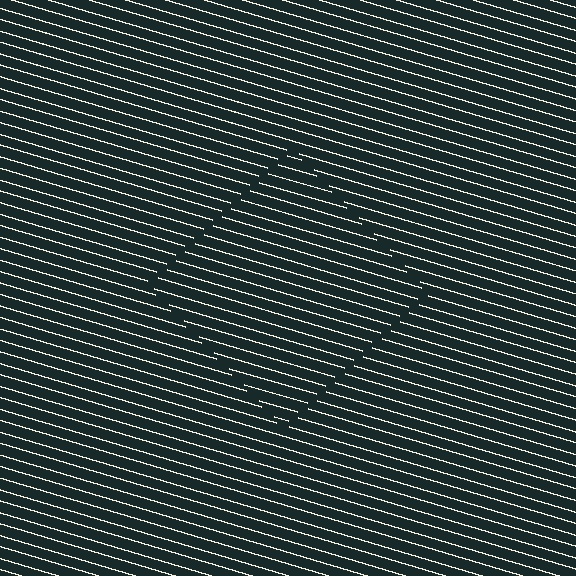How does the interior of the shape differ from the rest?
The interior of the shape contains the same grating, shifted by half a period — the contour is defined by the phase discontinuity where line-ends from the inner and outer gratings abut.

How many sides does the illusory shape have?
4 sides — the line-ends trace a square.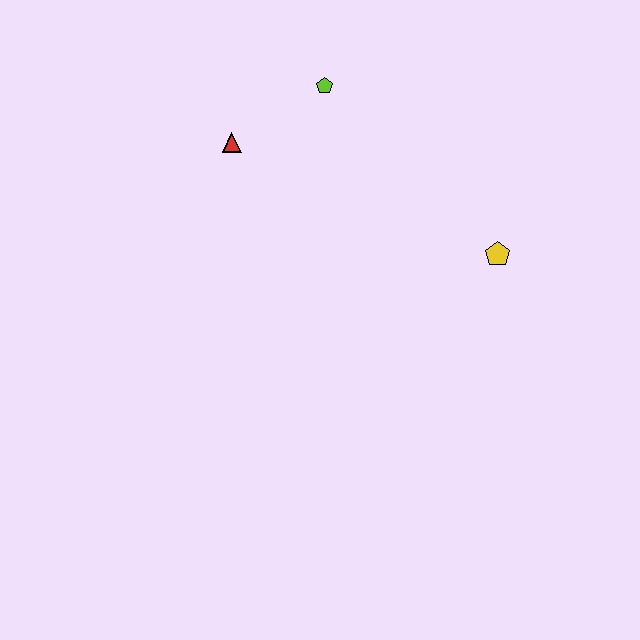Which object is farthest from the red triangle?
The yellow pentagon is farthest from the red triangle.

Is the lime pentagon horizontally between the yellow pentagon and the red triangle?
Yes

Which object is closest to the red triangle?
The lime pentagon is closest to the red triangle.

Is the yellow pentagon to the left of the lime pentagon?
No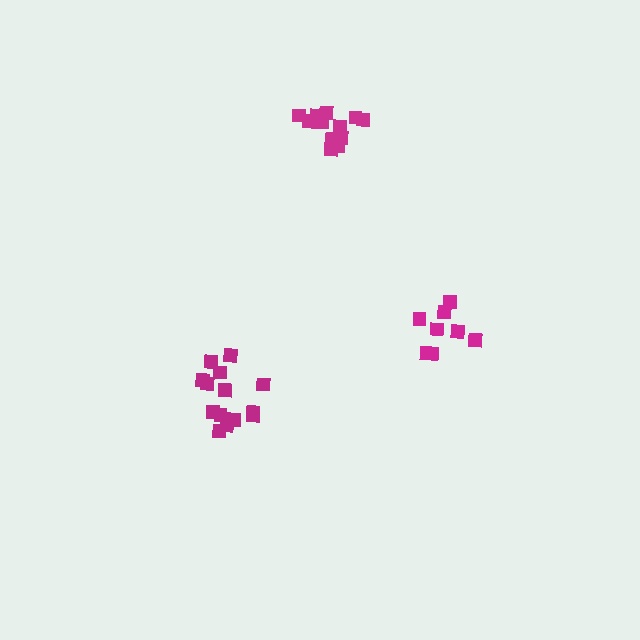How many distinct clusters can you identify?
There are 3 distinct clusters.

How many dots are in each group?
Group 1: 14 dots, Group 2: 8 dots, Group 3: 12 dots (34 total).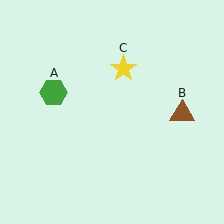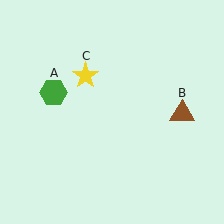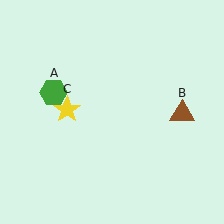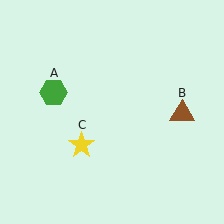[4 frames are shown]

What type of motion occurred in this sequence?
The yellow star (object C) rotated counterclockwise around the center of the scene.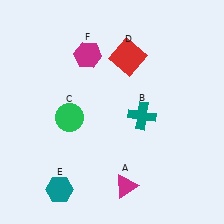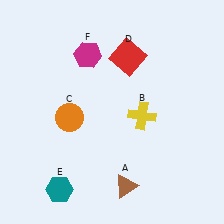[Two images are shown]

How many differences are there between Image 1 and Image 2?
There are 3 differences between the two images.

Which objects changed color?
A changed from magenta to brown. B changed from teal to yellow. C changed from green to orange.